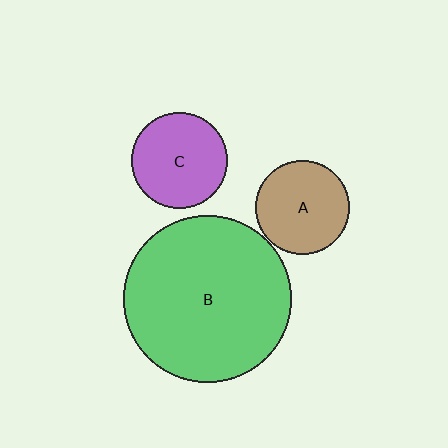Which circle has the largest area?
Circle B (green).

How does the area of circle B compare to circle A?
Approximately 3.2 times.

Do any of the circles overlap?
No, none of the circles overlap.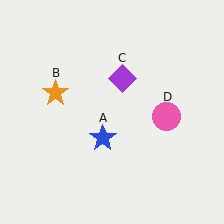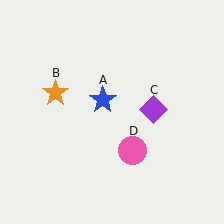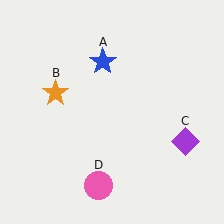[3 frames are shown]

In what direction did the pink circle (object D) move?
The pink circle (object D) moved down and to the left.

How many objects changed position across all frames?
3 objects changed position: blue star (object A), purple diamond (object C), pink circle (object D).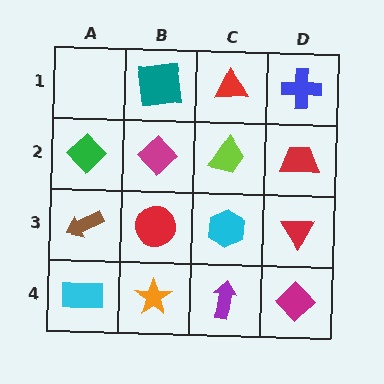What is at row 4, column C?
A purple arrow.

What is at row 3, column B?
A red circle.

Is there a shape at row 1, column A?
No, that cell is empty.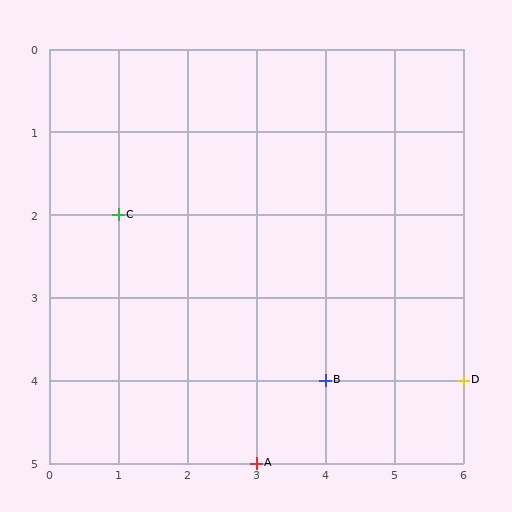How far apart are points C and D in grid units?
Points C and D are 5 columns and 2 rows apart (about 5.4 grid units diagonally).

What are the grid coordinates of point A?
Point A is at grid coordinates (3, 5).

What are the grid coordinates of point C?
Point C is at grid coordinates (1, 2).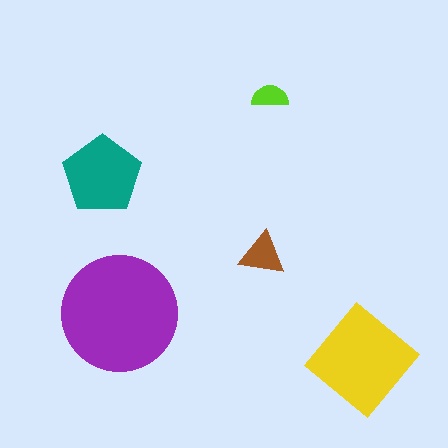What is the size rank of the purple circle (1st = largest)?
1st.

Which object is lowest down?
The yellow diamond is bottommost.